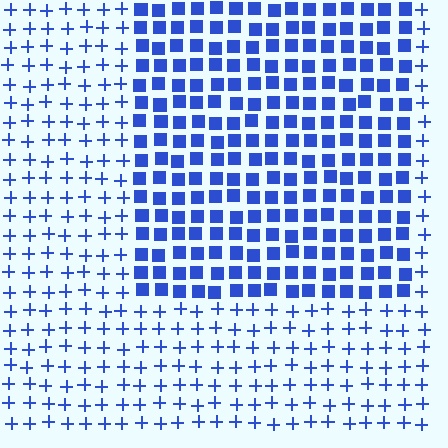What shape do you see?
I see a rectangle.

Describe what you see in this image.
The image is filled with small blue elements arranged in a uniform grid. A rectangle-shaped region contains squares, while the surrounding area contains plus signs. The boundary is defined purely by the change in element shape.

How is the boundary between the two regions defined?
The boundary is defined by a change in element shape: squares inside vs. plus signs outside. All elements share the same color and spacing.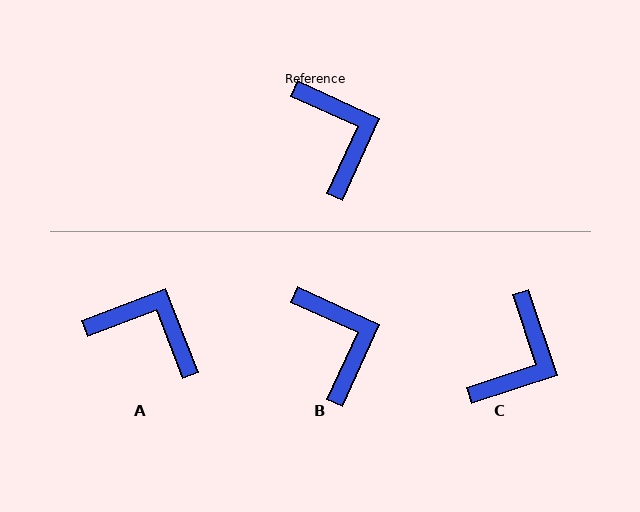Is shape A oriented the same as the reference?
No, it is off by about 46 degrees.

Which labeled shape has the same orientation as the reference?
B.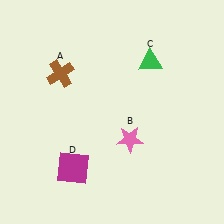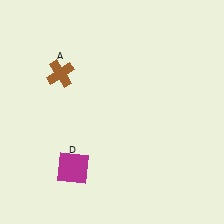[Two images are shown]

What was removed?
The green triangle (C), the pink star (B) were removed in Image 2.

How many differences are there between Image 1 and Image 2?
There are 2 differences between the two images.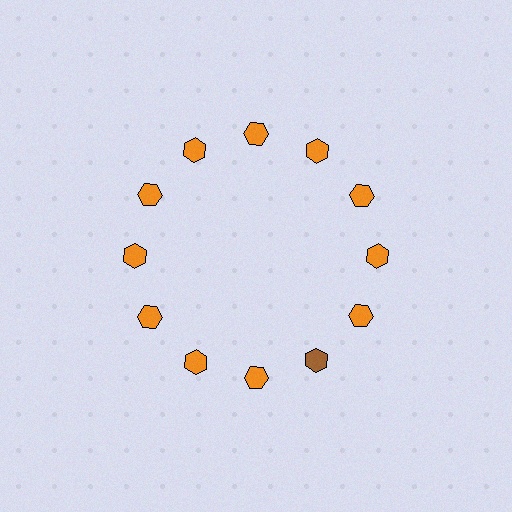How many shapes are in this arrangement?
There are 12 shapes arranged in a ring pattern.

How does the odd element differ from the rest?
It has a different color: brown instead of orange.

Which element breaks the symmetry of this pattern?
The brown hexagon at roughly the 5 o'clock position breaks the symmetry. All other shapes are orange hexagons.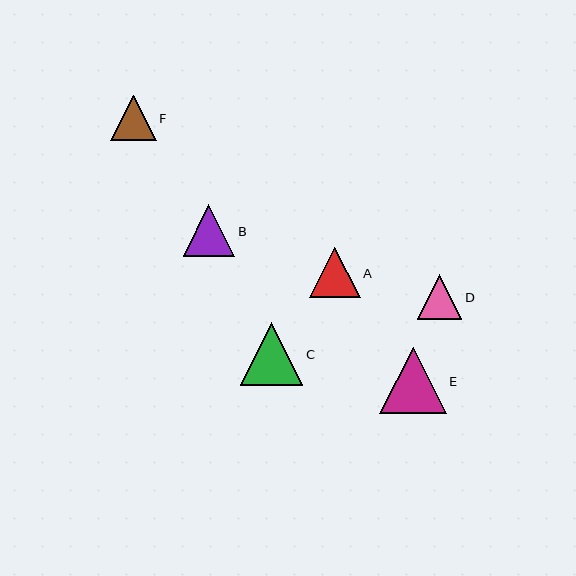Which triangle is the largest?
Triangle E is the largest with a size of approximately 66 pixels.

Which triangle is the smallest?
Triangle D is the smallest with a size of approximately 45 pixels.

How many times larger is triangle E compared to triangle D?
Triangle E is approximately 1.5 times the size of triangle D.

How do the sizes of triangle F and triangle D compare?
Triangle F and triangle D are approximately the same size.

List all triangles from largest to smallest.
From largest to smallest: E, C, B, A, F, D.